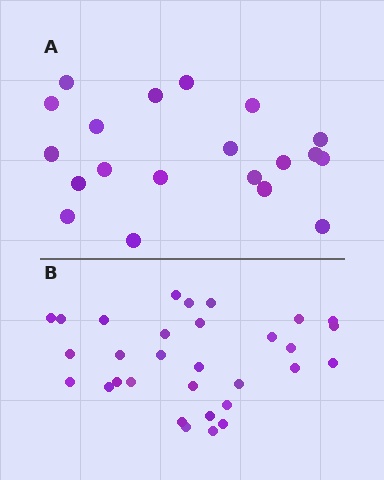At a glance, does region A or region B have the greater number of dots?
Region B (the bottom region) has more dots.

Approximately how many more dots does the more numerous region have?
Region B has roughly 12 or so more dots than region A.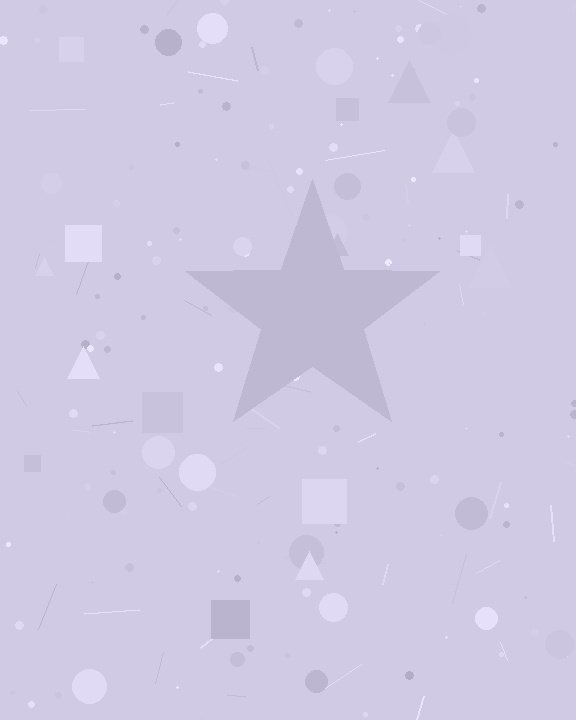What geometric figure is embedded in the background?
A star is embedded in the background.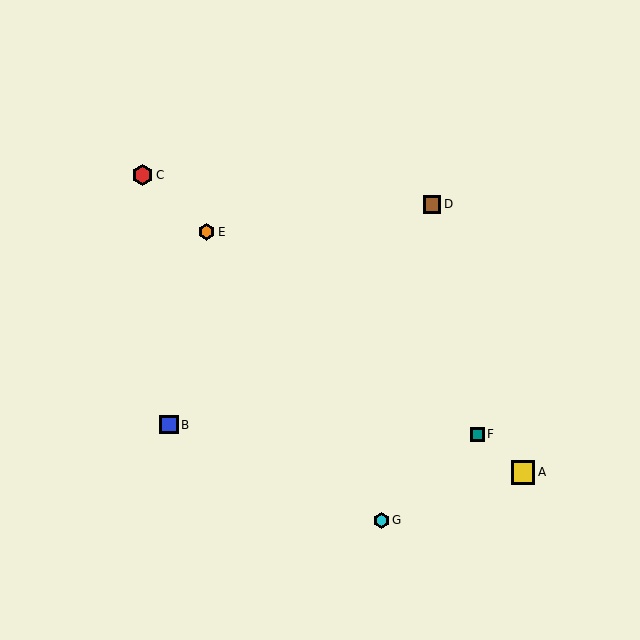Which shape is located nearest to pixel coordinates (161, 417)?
The blue square (labeled B) at (169, 425) is nearest to that location.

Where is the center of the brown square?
The center of the brown square is at (432, 204).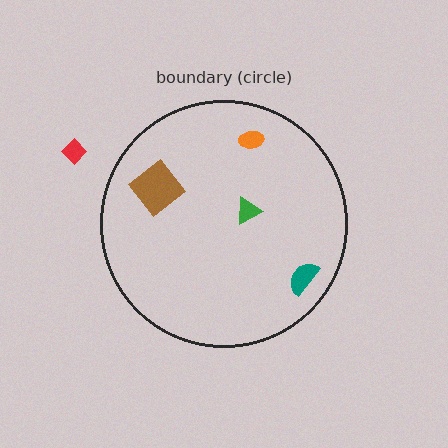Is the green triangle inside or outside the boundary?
Inside.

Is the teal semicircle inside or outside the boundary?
Inside.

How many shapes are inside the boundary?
4 inside, 1 outside.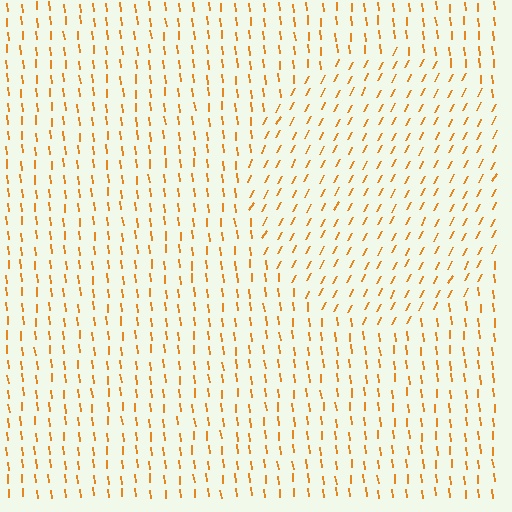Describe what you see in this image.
The image is filled with small orange line segments. A circle region in the image has lines oriented differently from the surrounding lines, creating a visible texture boundary.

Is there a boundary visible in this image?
Yes, there is a texture boundary formed by a change in line orientation.